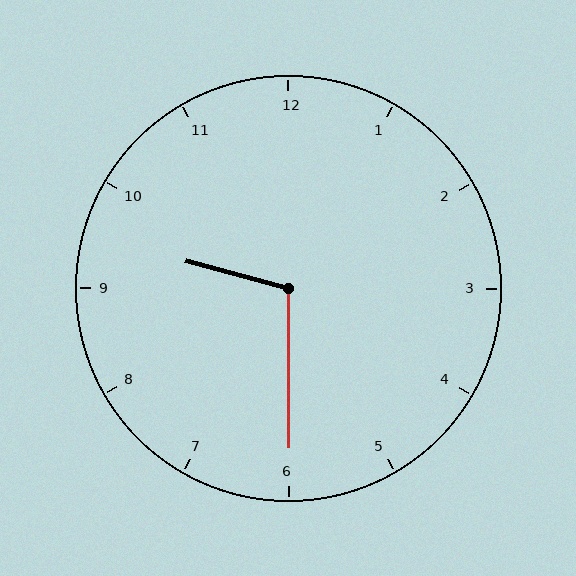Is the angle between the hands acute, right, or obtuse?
It is obtuse.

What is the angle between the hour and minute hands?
Approximately 105 degrees.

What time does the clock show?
9:30.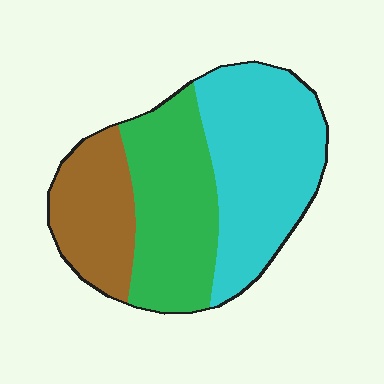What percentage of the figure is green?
Green takes up about one third (1/3) of the figure.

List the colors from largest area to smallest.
From largest to smallest: cyan, green, brown.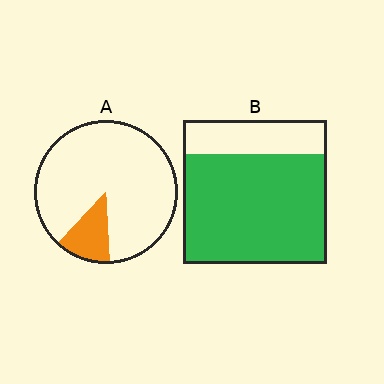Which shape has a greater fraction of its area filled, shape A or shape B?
Shape B.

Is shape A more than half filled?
No.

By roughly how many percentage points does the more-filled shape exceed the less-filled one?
By roughly 65 percentage points (B over A).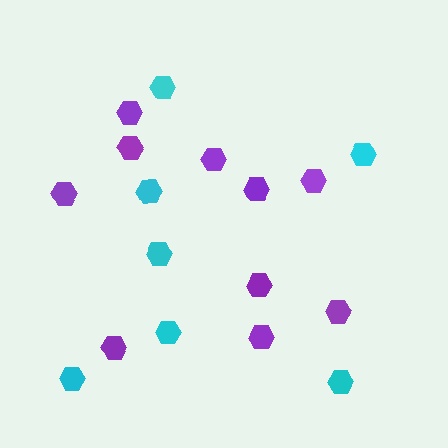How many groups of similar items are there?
There are 2 groups: one group of purple hexagons (10) and one group of cyan hexagons (7).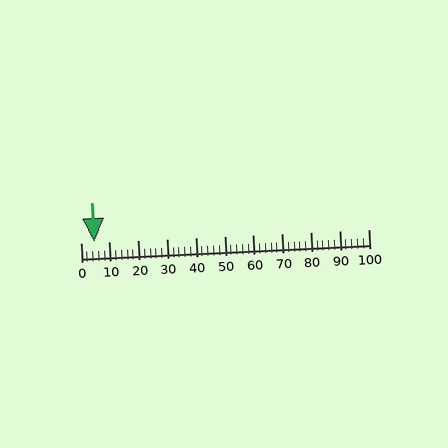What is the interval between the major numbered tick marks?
The major tick marks are spaced 10 units apart.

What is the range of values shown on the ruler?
The ruler shows values from 0 to 100.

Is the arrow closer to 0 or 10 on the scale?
The arrow is closer to 0.